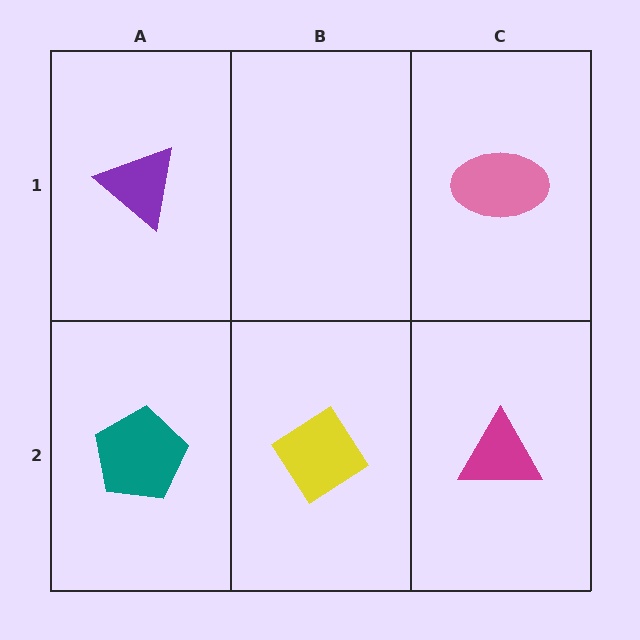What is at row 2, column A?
A teal pentagon.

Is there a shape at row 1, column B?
No, that cell is empty.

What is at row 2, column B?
A yellow diamond.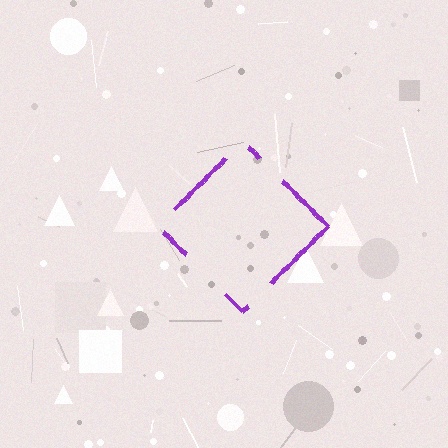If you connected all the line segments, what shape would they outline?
They would outline a diamond.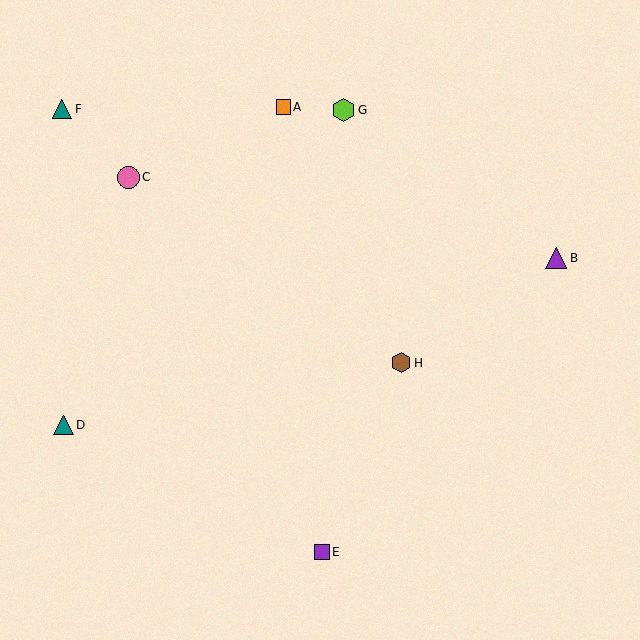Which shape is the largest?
The lime hexagon (labeled G) is the largest.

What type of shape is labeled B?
Shape B is a purple triangle.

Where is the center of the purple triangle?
The center of the purple triangle is at (556, 258).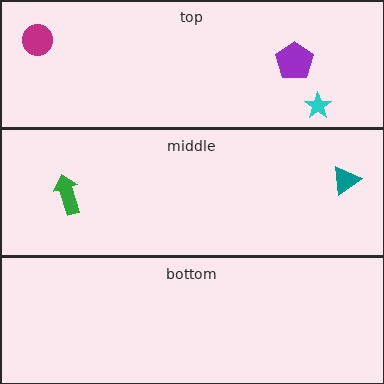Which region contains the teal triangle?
The middle region.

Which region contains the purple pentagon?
The top region.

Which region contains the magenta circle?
The top region.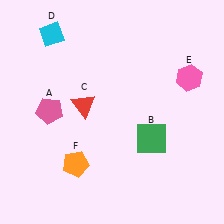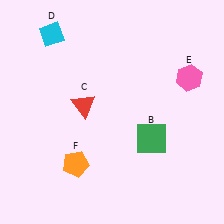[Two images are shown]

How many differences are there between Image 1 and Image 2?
There is 1 difference between the two images.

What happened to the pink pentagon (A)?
The pink pentagon (A) was removed in Image 2. It was in the top-left area of Image 1.